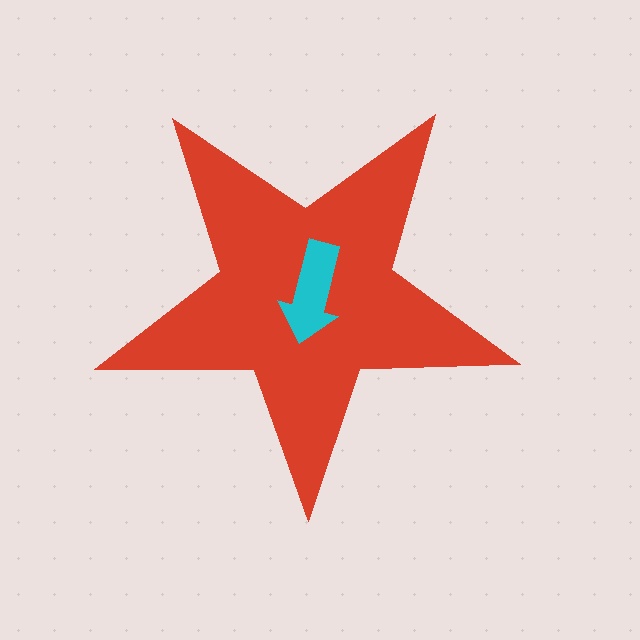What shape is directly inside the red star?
The cyan arrow.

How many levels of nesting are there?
2.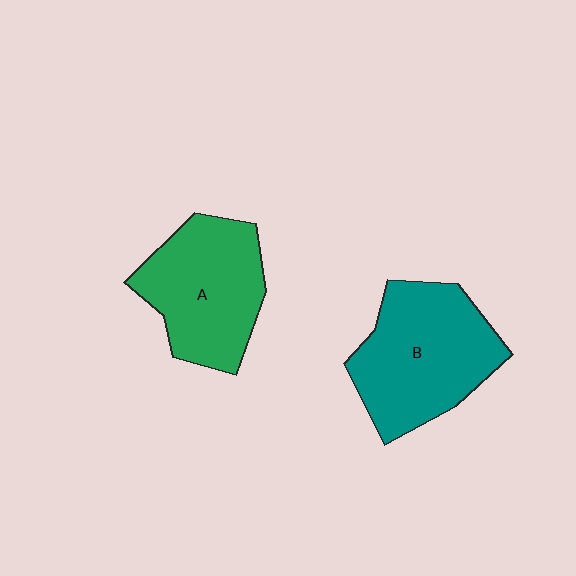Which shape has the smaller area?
Shape A (green).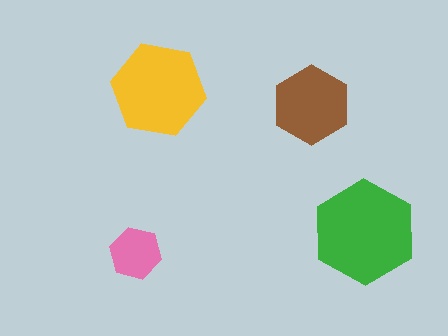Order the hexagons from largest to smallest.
the green one, the yellow one, the brown one, the pink one.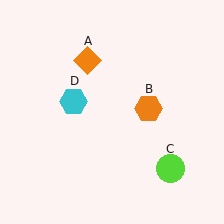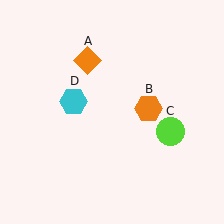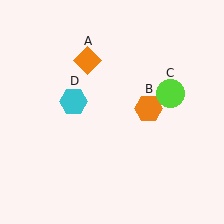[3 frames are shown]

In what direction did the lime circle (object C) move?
The lime circle (object C) moved up.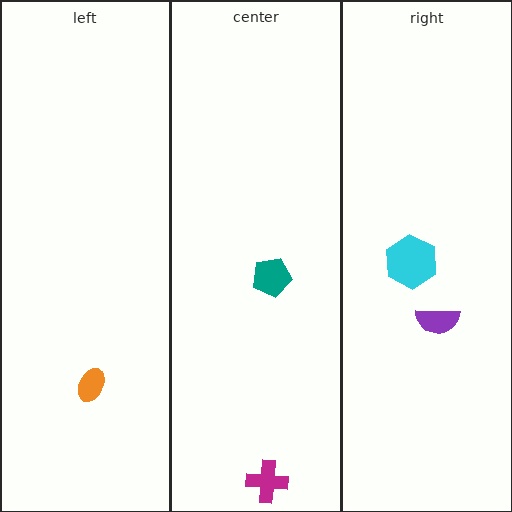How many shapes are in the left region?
1.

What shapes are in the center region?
The teal pentagon, the magenta cross.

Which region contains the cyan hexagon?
The right region.